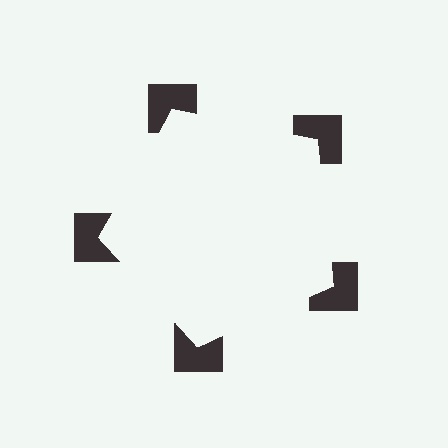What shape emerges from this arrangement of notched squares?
An illusory pentagon — its edges are inferred from the aligned wedge cuts in the notched squares, not physically drawn.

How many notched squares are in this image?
There are 5 — one at each vertex of the illusory pentagon.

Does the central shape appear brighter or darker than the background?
It typically appears slightly brighter than the background, even though no actual brightness change is drawn.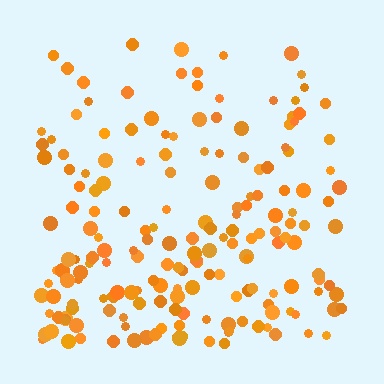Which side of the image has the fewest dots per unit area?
The top.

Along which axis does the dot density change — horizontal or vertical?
Vertical.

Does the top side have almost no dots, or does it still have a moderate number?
Still a moderate number, just noticeably fewer than the bottom.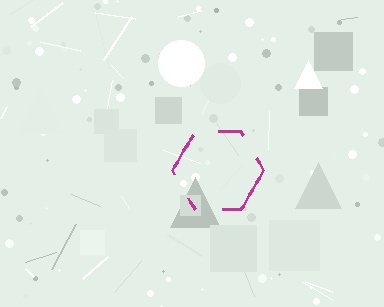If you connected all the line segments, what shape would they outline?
They would outline a hexagon.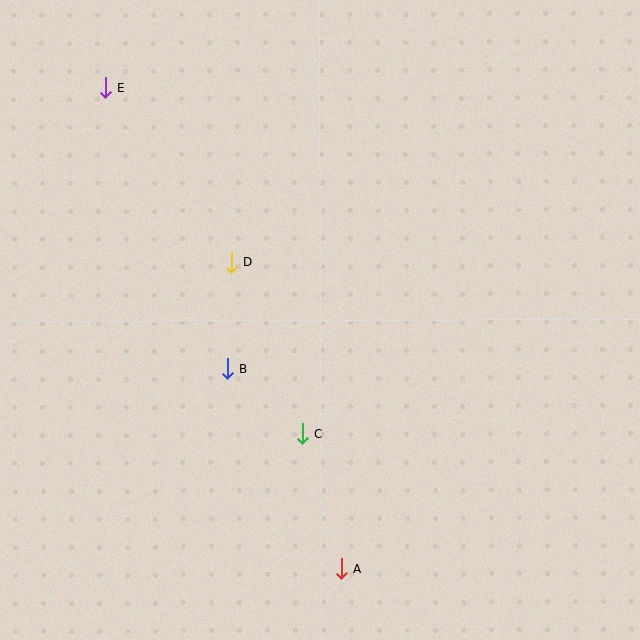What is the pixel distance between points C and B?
The distance between C and B is 99 pixels.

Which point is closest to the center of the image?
Point B at (227, 369) is closest to the center.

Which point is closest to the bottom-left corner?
Point A is closest to the bottom-left corner.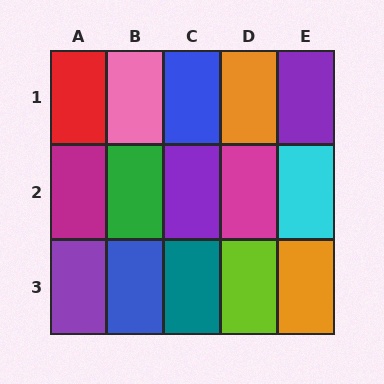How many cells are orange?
2 cells are orange.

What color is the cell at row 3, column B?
Blue.